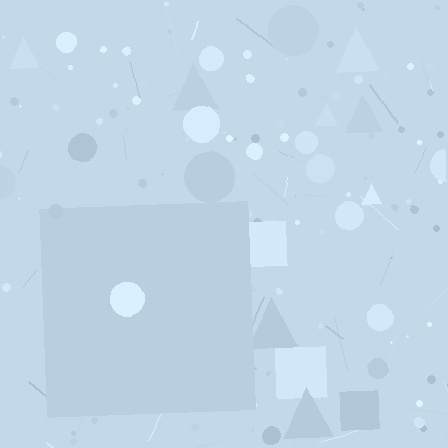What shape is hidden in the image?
A square is hidden in the image.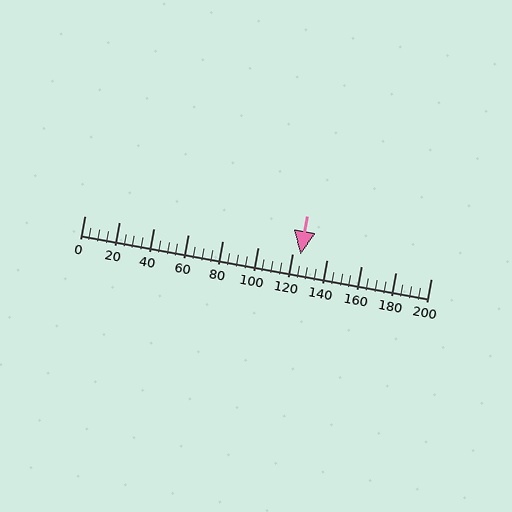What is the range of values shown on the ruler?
The ruler shows values from 0 to 200.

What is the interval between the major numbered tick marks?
The major tick marks are spaced 20 units apart.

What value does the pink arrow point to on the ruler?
The pink arrow points to approximately 125.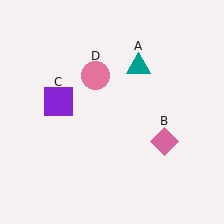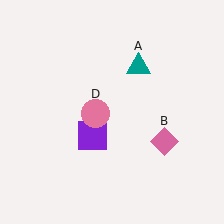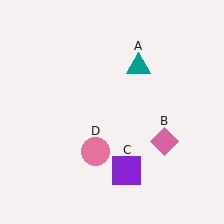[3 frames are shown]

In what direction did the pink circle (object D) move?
The pink circle (object D) moved down.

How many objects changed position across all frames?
2 objects changed position: purple square (object C), pink circle (object D).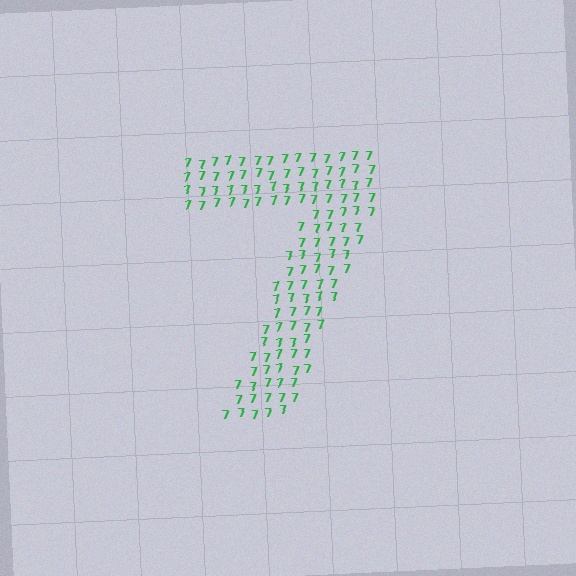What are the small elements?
The small elements are digit 7's.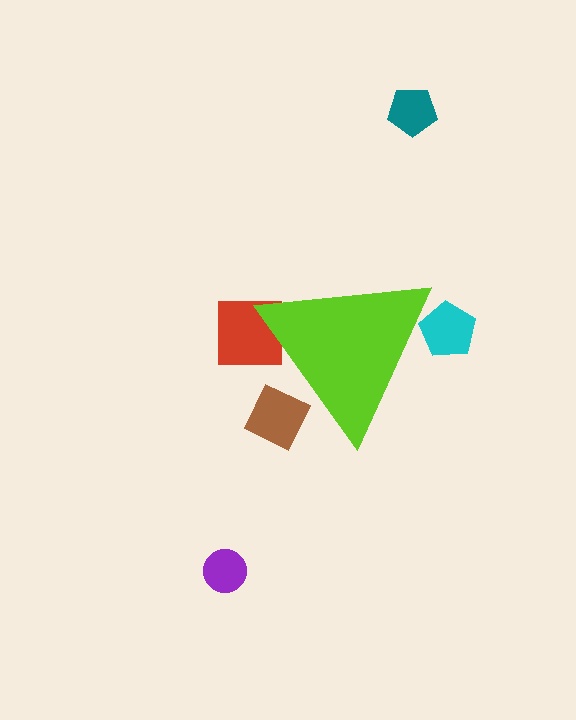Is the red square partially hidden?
Yes, the red square is partially hidden behind the lime triangle.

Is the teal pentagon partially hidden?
No, the teal pentagon is fully visible.